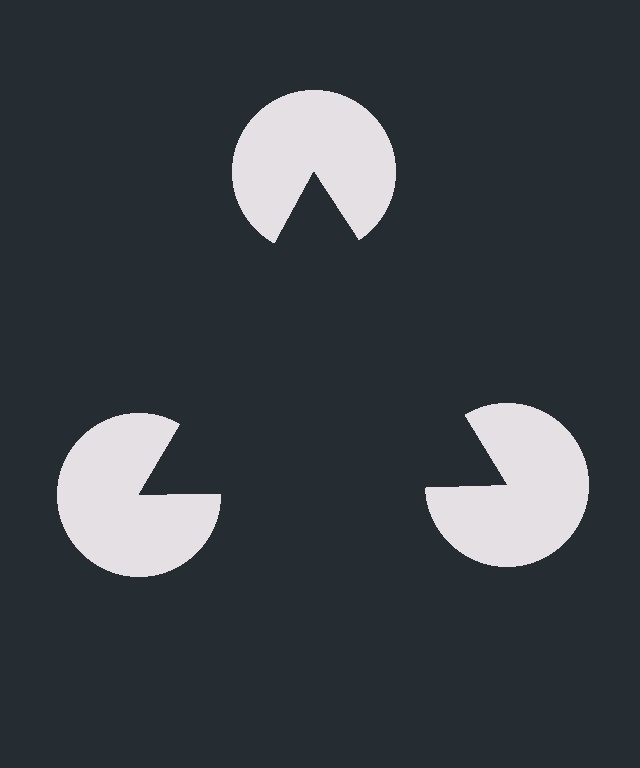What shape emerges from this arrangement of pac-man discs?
An illusory triangle — its edges are inferred from the aligned wedge cuts in the pac-man discs, not physically drawn.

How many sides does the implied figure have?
3 sides.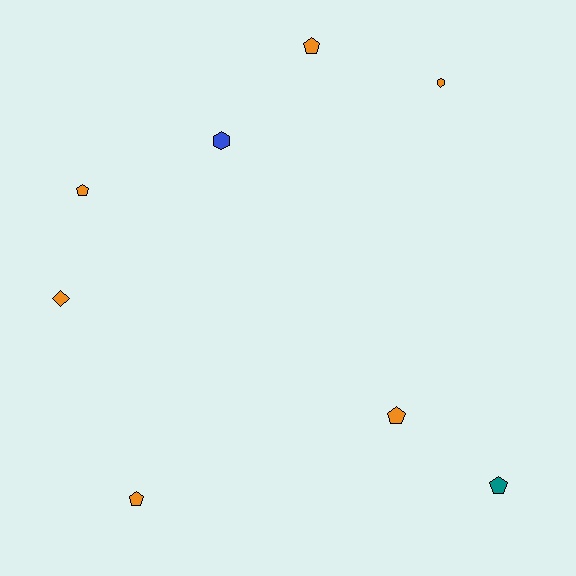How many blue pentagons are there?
There are no blue pentagons.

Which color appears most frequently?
Orange, with 6 objects.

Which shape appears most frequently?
Pentagon, with 5 objects.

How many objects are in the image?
There are 8 objects.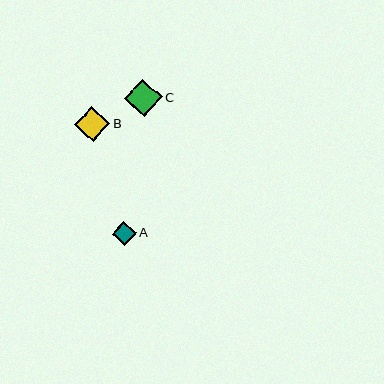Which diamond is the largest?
Diamond C is the largest with a size of approximately 38 pixels.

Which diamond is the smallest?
Diamond A is the smallest with a size of approximately 23 pixels.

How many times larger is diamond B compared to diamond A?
Diamond B is approximately 1.5 times the size of diamond A.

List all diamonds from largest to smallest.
From largest to smallest: C, B, A.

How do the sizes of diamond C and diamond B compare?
Diamond C and diamond B are approximately the same size.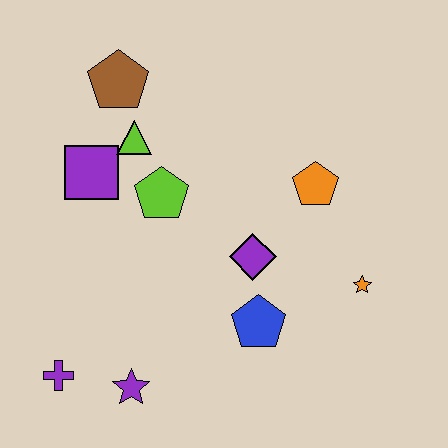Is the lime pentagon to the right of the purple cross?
Yes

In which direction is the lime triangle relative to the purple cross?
The lime triangle is above the purple cross.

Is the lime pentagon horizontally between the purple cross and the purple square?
No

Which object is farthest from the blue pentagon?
The brown pentagon is farthest from the blue pentagon.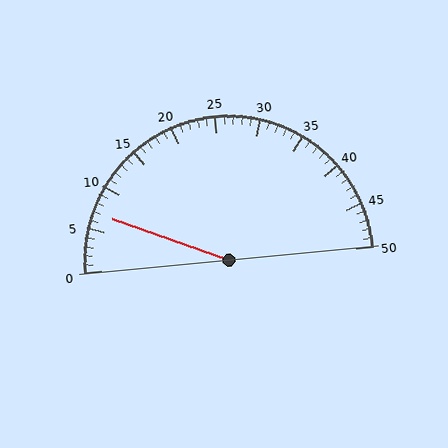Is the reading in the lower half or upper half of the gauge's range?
The reading is in the lower half of the range (0 to 50).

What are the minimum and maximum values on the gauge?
The gauge ranges from 0 to 50.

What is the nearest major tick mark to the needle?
The nearest major tick mark is 5.